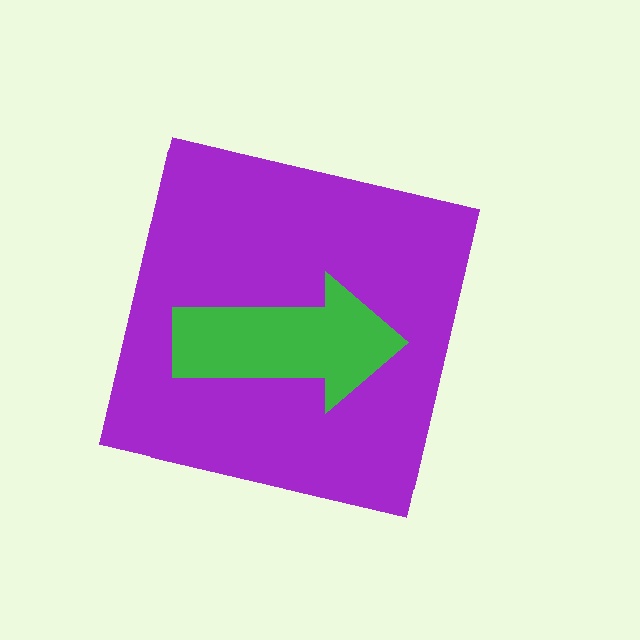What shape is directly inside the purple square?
The green arrow.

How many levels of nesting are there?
2.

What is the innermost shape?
The green arrow.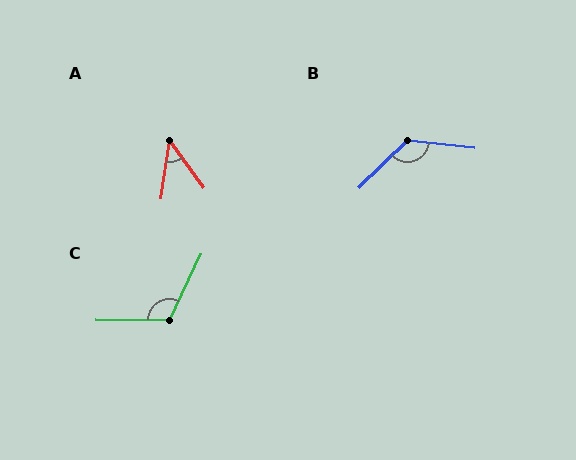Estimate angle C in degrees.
Approximately 116 degrees.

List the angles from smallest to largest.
A (44°), C (116°), B (130°).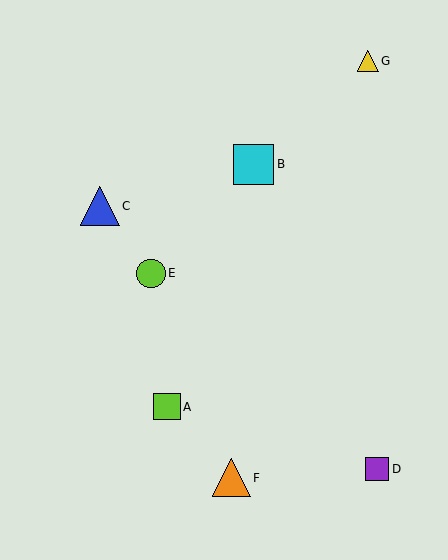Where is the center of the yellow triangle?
The center of the yellow triangle is at (368, 61).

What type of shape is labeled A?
Shape A is a lime square.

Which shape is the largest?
The cyan square (labeled B) is the largest.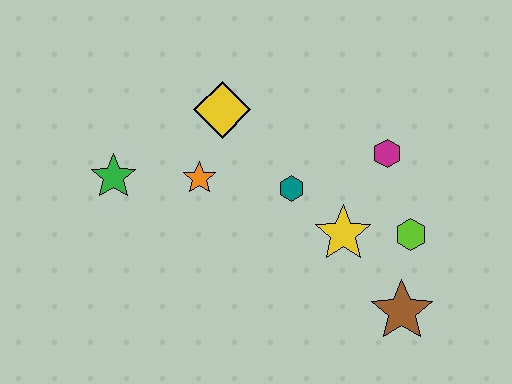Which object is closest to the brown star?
The lime hexagon is closest to the brown star.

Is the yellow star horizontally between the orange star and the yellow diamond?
No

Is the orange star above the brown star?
Yes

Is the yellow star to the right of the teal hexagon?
Yes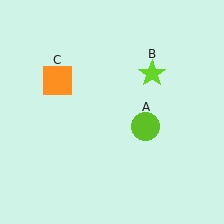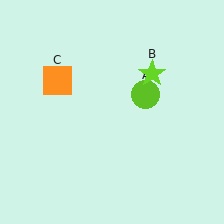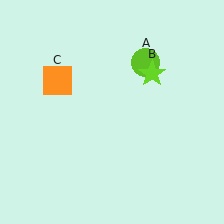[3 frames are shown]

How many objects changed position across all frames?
1 object changed position: lime circle (object A).